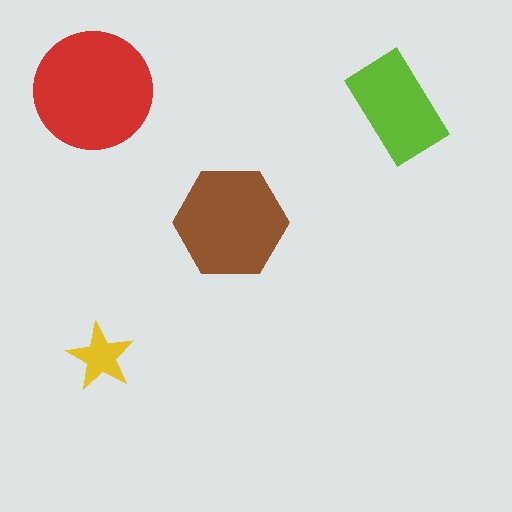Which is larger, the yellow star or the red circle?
The red circle.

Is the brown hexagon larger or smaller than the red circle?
Smaller.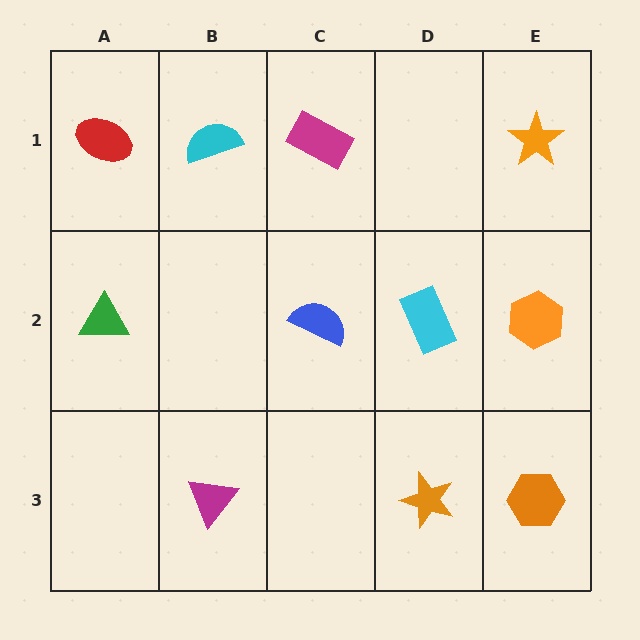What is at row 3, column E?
An orange hexagon.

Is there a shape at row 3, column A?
No, that cell is empty.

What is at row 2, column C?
A blue semicircle.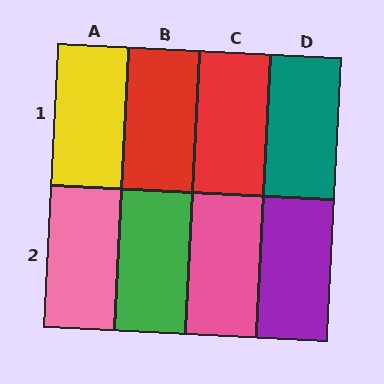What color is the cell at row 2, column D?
Purple.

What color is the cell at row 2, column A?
Pink.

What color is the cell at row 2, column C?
Pink.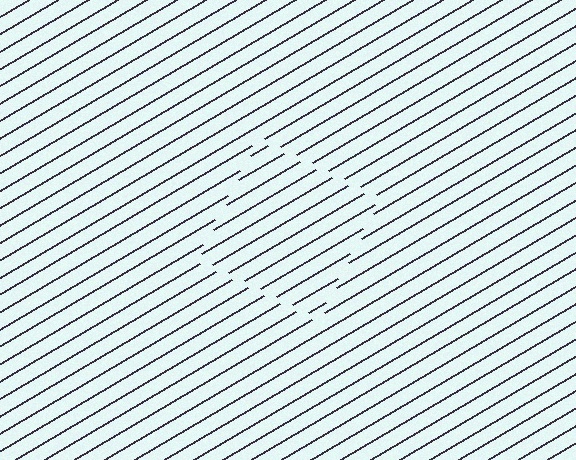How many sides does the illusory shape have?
4 sides — the line-ends trace a square.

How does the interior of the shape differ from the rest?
The interior of the shape contains the same grating, shifted by half a period — the contour is defined by the phase discontinuity where line-ends from the inner and outer gratings abut.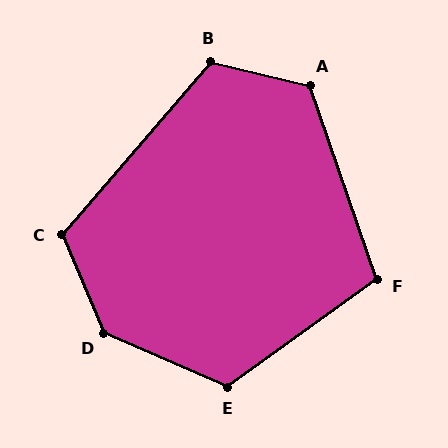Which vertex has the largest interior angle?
D, at approximately 136 degrees.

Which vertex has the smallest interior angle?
F, at approximately 107 degrees.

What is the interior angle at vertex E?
Approximately 121 degrees (obtuse).